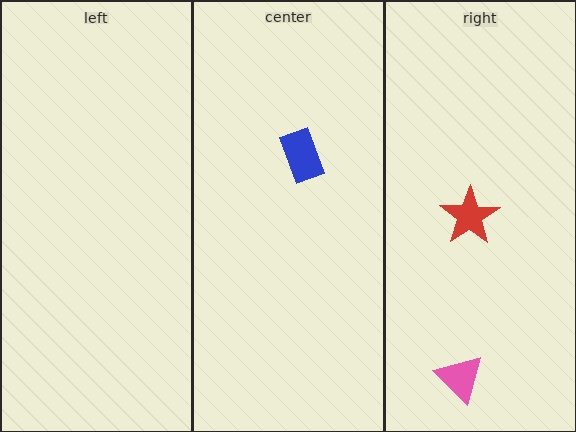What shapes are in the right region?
The pink triangle, the red star.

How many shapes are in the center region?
1.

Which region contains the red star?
The right region.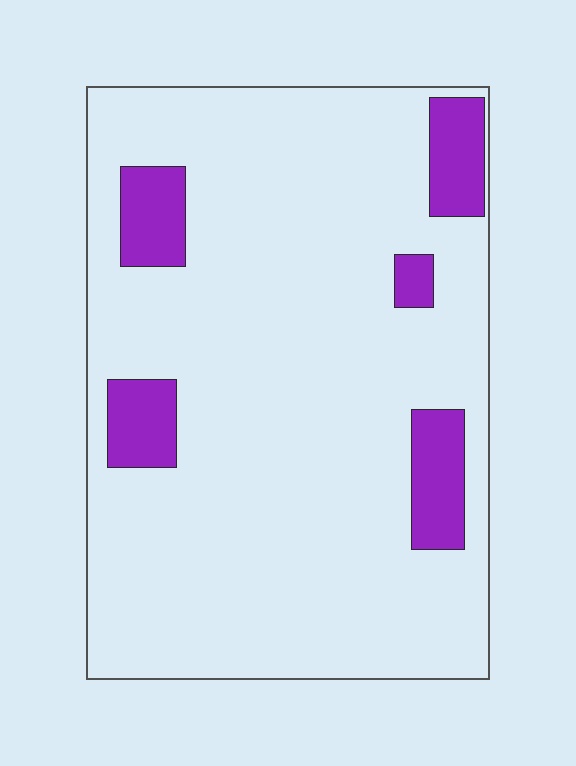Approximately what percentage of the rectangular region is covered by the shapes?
Approximately 10%.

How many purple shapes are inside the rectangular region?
5.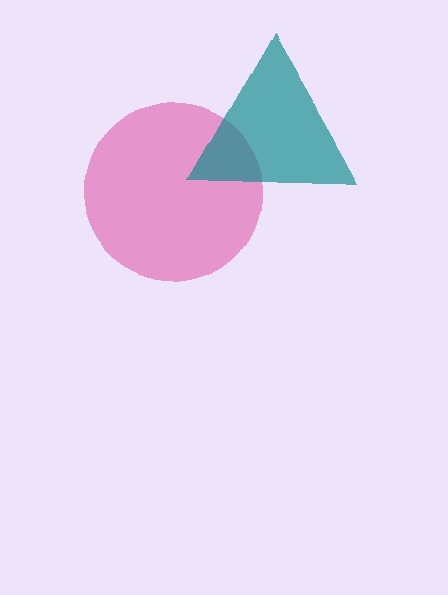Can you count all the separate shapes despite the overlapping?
Yes, there are 2 separate shapes.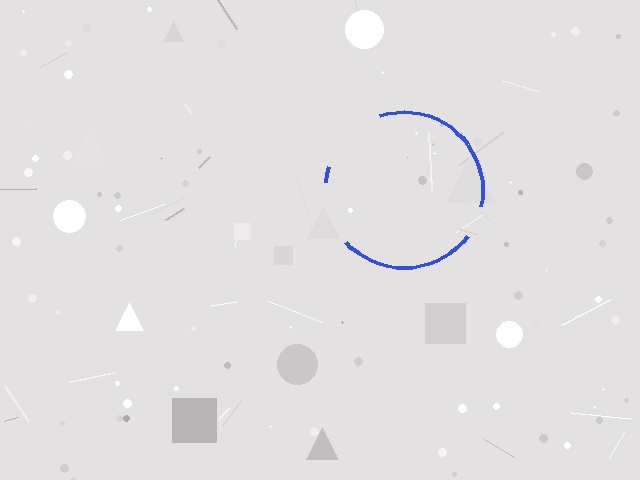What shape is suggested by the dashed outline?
The dashed outline suggests a circle.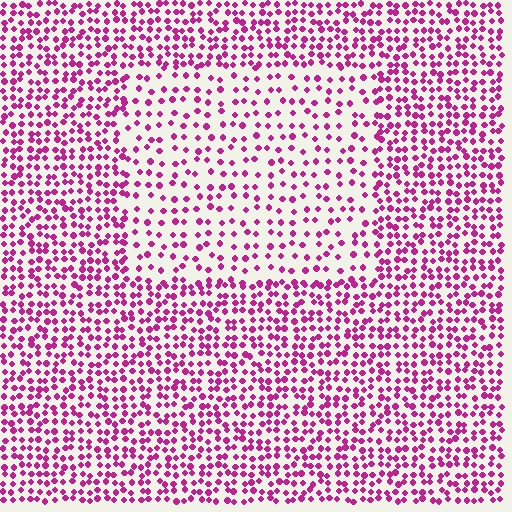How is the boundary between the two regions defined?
The boundary is defined by a change in element density (approximately 2.0x ratio). All elements are the same color, size, and shape.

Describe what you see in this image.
The image contains small magenta elements arranged at two different densities. A rectangle-shaped region is visible where the elements are less densely packed than the surrounding area.